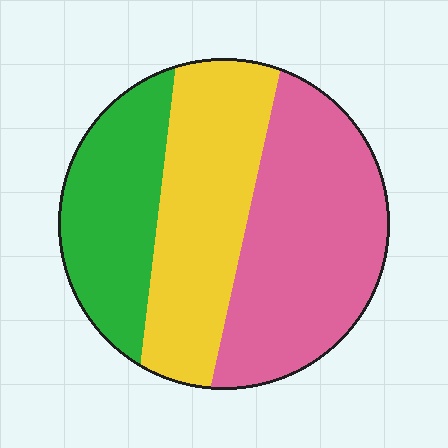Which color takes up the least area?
Green, at roughly 25%.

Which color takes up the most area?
Pink, at roughly 40%.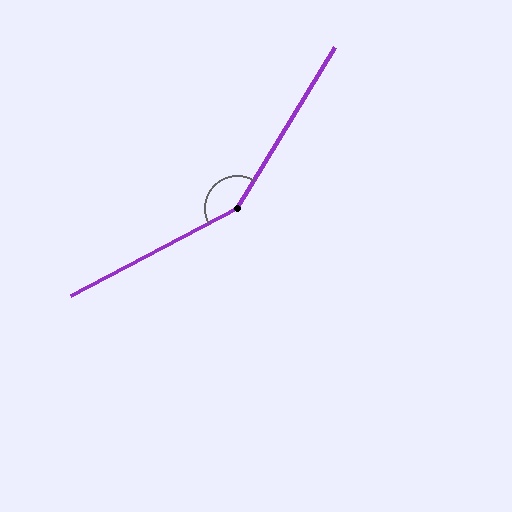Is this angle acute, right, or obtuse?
It is obtuse.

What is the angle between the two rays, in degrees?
Approximately 149 degrees.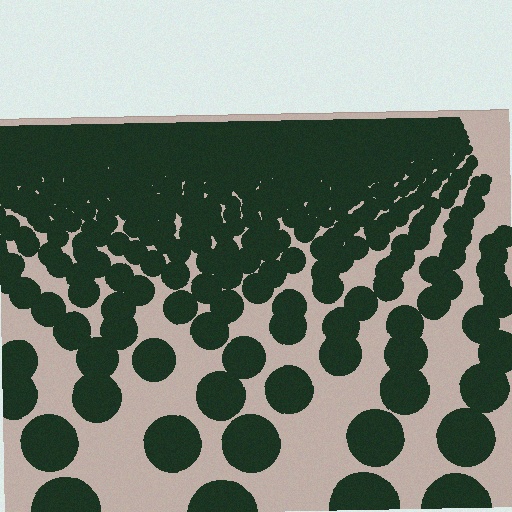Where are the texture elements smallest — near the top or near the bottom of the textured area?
Near the top.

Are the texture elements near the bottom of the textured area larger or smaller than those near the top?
Larger. Near the bottom, elements are closer to the viewer and appear at a bigger on-screen size.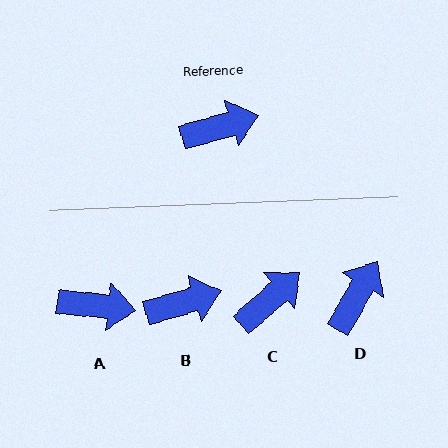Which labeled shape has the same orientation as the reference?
B.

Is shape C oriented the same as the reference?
No, it is off by about 25 degrees.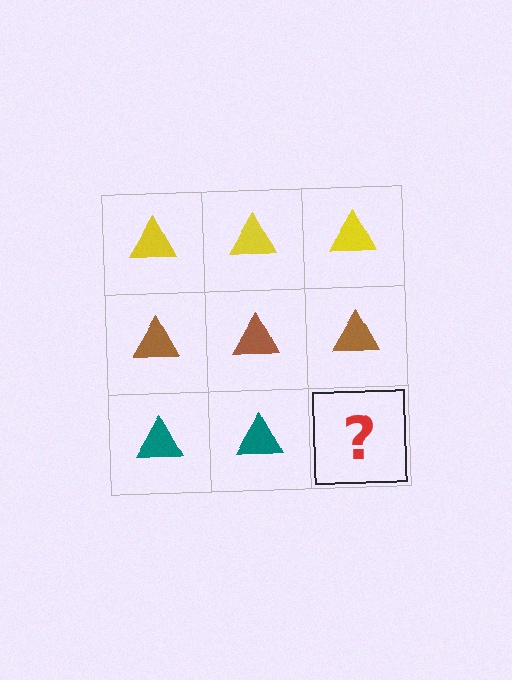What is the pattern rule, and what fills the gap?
The rule is that each row has a consistent color. The gap should be filled with a teal triangle.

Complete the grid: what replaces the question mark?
The question mark should be replaced with a teal triangle.